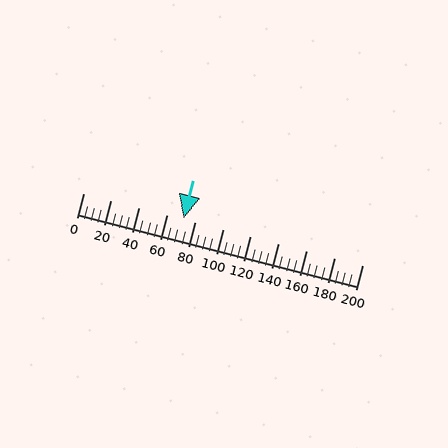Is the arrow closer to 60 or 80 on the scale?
The arrow is closer to 80.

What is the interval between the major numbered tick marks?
The major tick marks are spaced 20 units apart.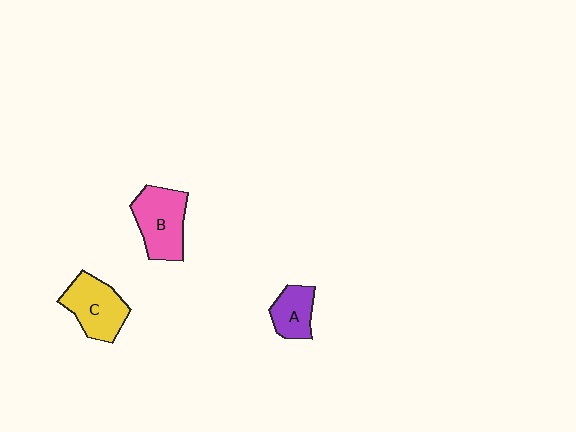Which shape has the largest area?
Shape B (pink).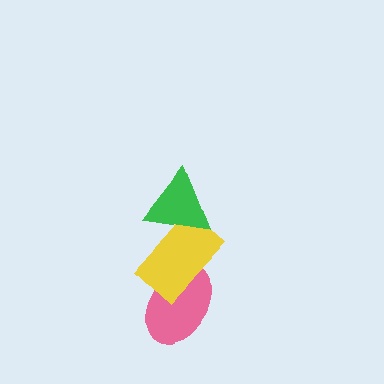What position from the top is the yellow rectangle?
The yellow rectangle is 2nd from the top.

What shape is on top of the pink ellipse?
The yellow rectangle is on top of the pink ellipse.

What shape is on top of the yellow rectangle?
The green triangle is on top of the yellow rectangle.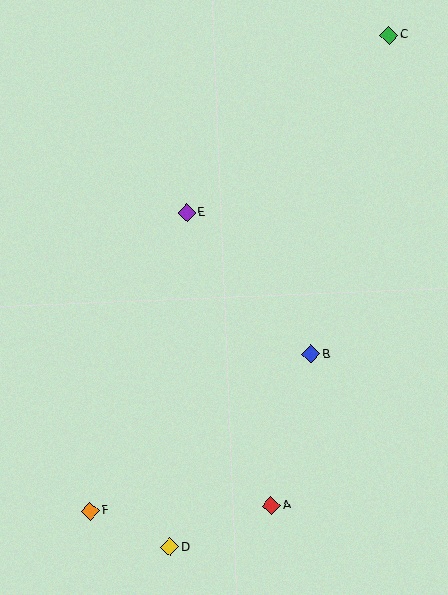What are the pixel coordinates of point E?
Point E is at (187, 213).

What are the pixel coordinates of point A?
Point A is at (271, 506).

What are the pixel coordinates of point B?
Point B is at (311, 354).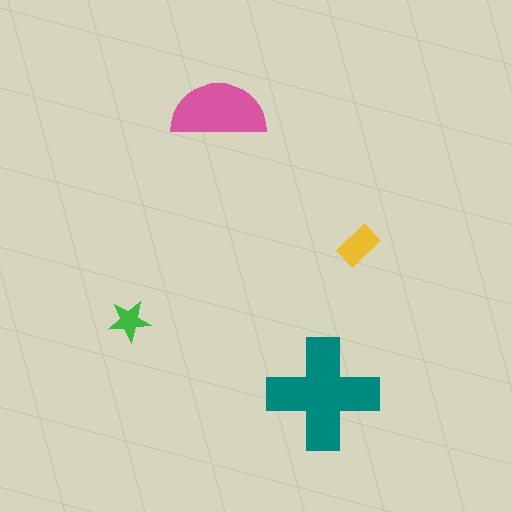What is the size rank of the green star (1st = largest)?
4th.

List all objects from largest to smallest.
The teal cross, the pink semicircle, the yellow rectangle, the green star.